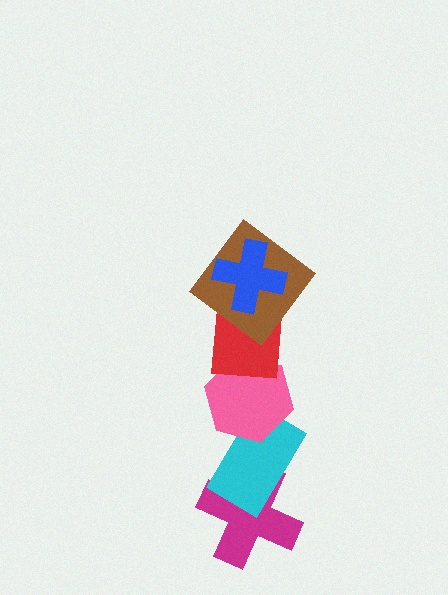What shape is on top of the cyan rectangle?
The pink hexagon is on top of the cyan rectangle.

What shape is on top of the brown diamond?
The blue cross is on top of the brown diamond.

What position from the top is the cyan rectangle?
The cyan rectangle is 5th from the top.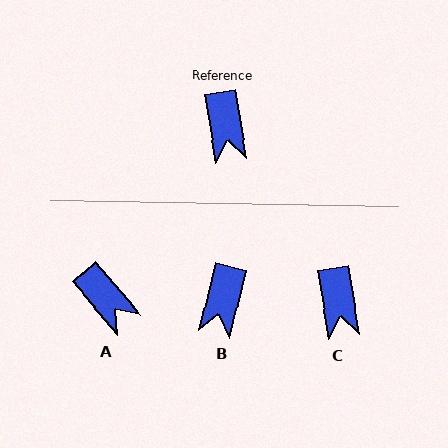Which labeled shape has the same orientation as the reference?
C.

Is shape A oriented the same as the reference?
No, it is off by about 31 degrees.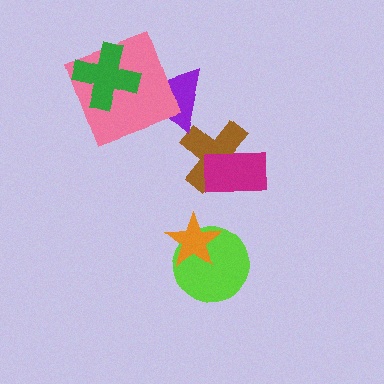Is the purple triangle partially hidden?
Yes, it is partially covered by another shape.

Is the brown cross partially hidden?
Yes, it is partially covered by another shape.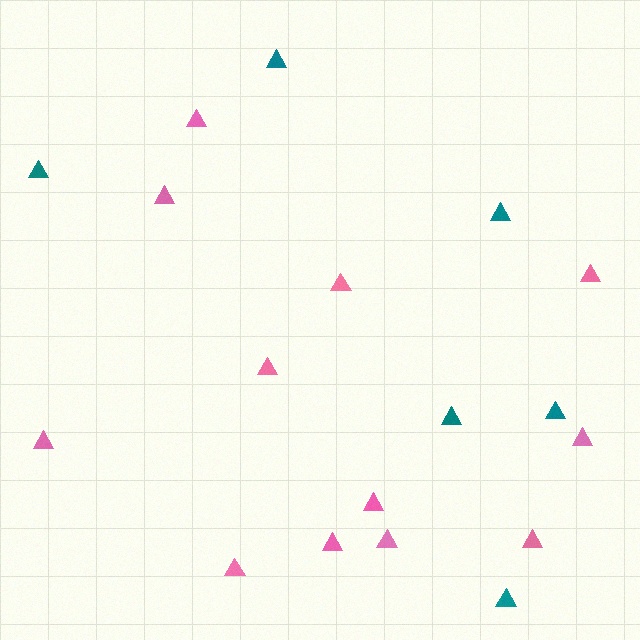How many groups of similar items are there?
There are 2 groups: one group of teal triangles (6) and one group of pink triangles (12).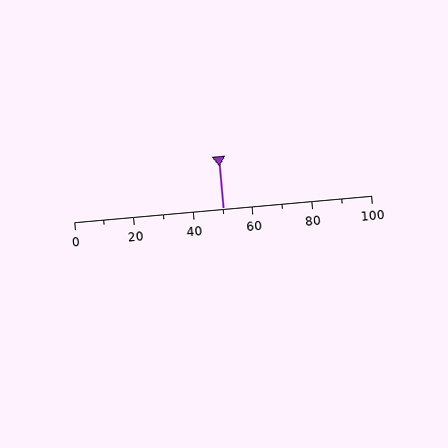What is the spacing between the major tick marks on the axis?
The major ticks are spaced 20 apart.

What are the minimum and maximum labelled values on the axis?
The axis runs from 0 to 100.